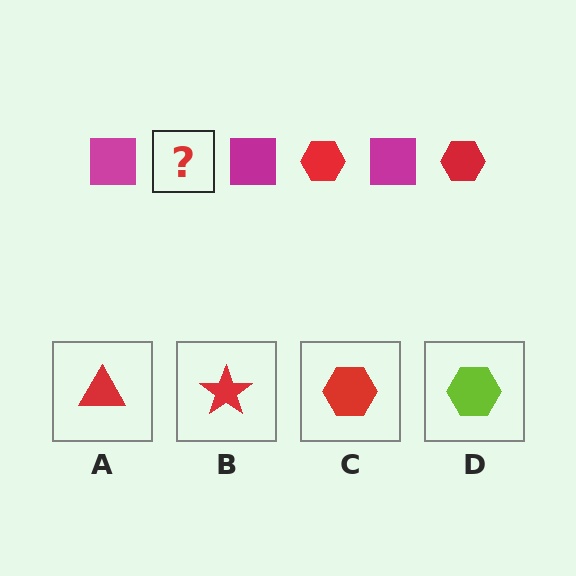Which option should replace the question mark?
Option C.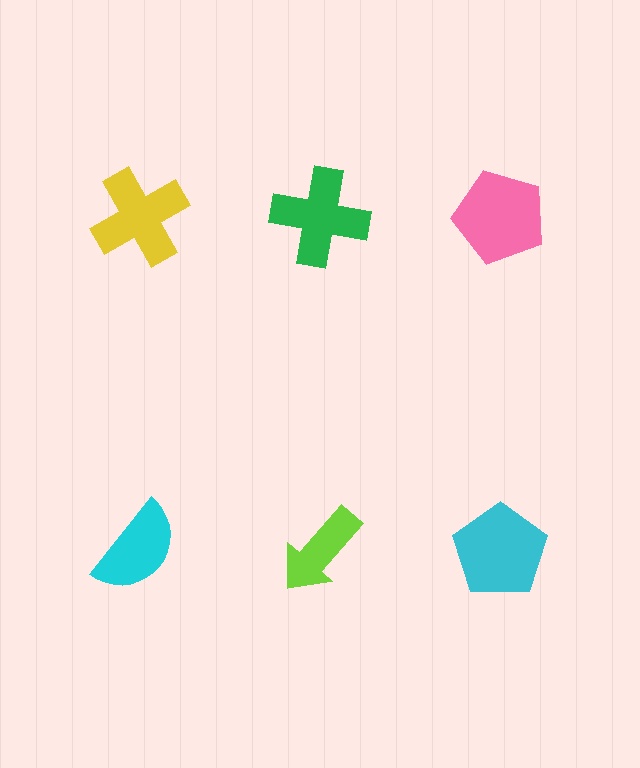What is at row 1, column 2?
A green cross.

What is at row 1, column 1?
A yellow cross.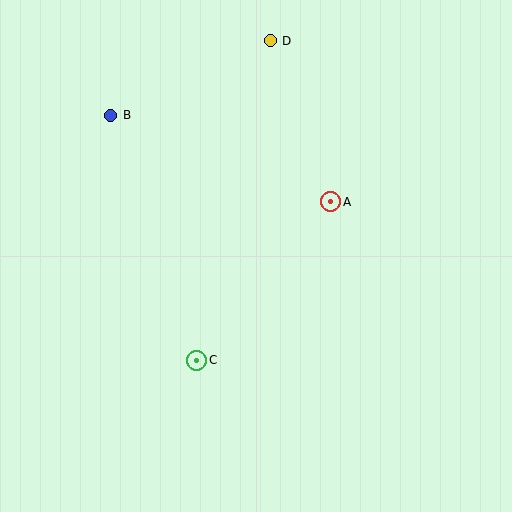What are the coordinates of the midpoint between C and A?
The midpoint between C and A is at (264, 281).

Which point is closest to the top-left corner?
Point B is closest to the top-left corner.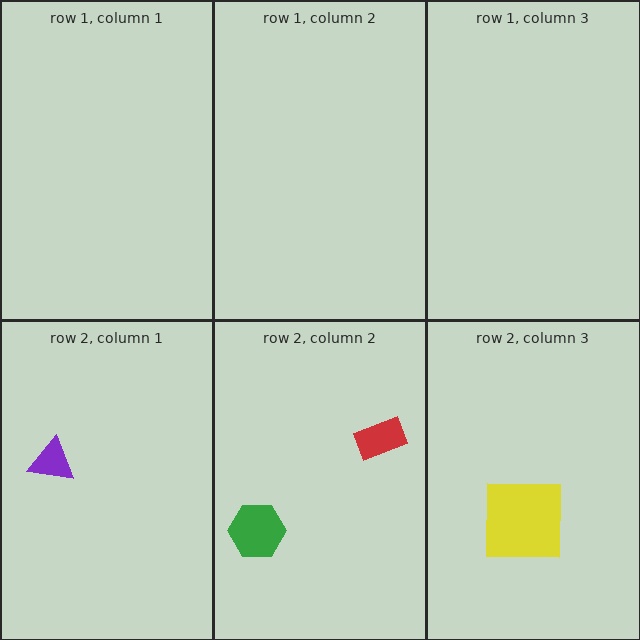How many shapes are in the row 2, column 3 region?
1.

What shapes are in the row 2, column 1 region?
The purple triangle.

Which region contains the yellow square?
The row 2, column 3 region.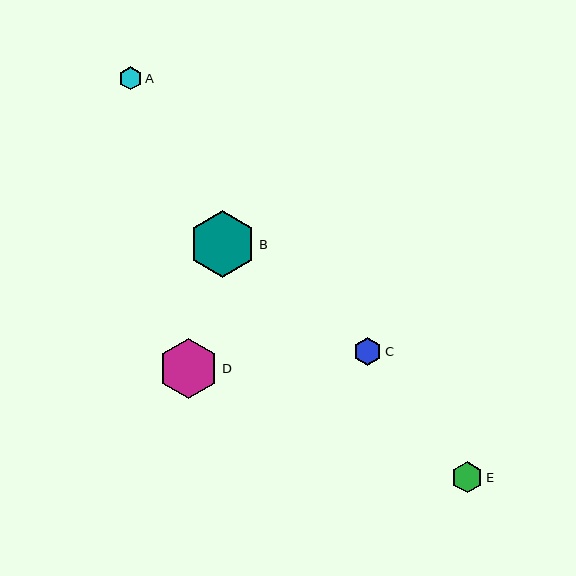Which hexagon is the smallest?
Hexagon A is the smallest with a size of approximately 23 pixels.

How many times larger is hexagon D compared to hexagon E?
Hexagon D is approximately 1.9 times the size of hexagon E.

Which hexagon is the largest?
Hexagon B is the largest with a size of approximately 67 pixels.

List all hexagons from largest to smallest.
From largest to smallest: B, D, E, C, A.